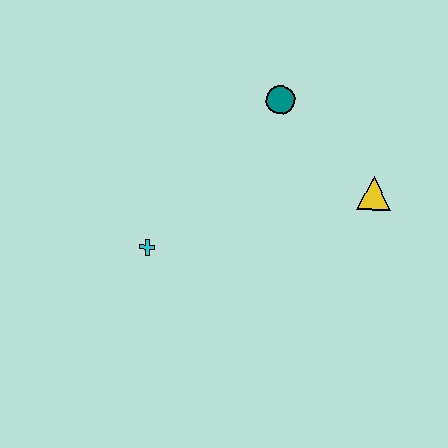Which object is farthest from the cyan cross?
The yellow triangle is farthest from the cyan cross.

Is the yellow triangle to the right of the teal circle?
Yes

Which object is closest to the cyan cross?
The teal circle is closest to the cyan cross.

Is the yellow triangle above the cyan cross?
Yes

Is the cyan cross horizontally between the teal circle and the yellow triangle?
No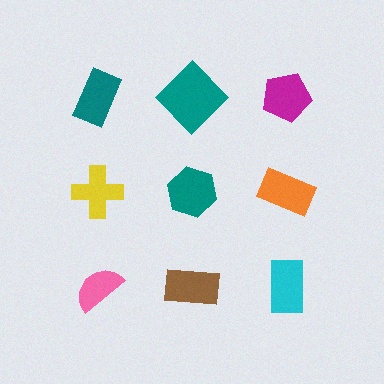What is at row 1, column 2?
A teal diamond.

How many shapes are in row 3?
3 shapes.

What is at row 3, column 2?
A brown rectangle.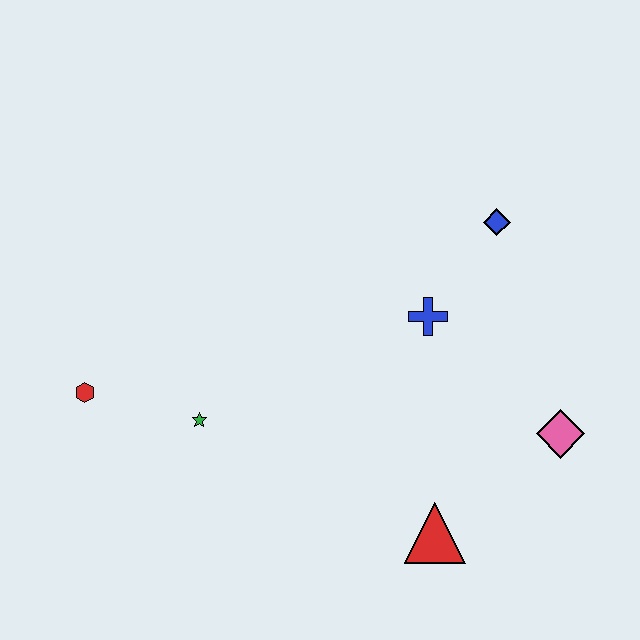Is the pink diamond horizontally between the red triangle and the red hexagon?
No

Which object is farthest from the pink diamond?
The red hexagon is farthest from the pink diamond.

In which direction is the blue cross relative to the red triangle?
The blue cross is above the red triangle.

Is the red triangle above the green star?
No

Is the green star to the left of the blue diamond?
Yes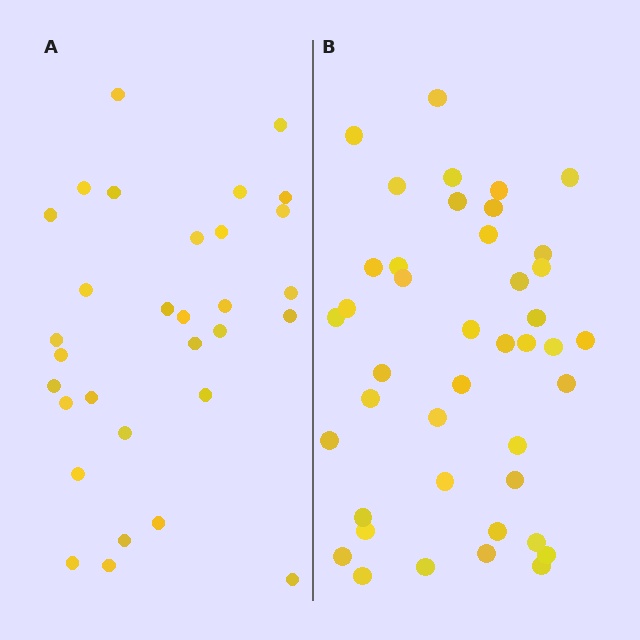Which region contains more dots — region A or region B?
Region B (the right region) has more dots.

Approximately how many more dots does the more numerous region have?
Region B has roughly 12 or so more dots than region A.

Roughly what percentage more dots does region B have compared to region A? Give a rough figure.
About 35% more.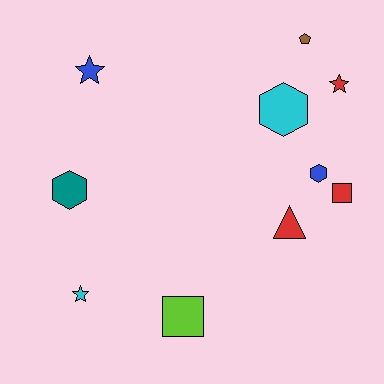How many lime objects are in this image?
There is 1 lime object.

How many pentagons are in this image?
There is 1 pentagon.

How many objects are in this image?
There are 10 objects.